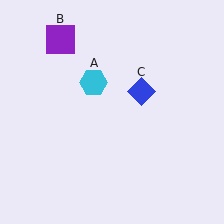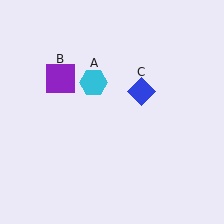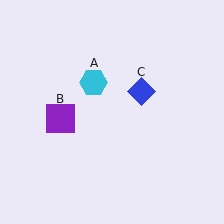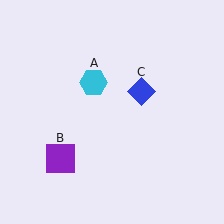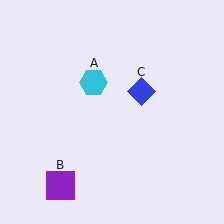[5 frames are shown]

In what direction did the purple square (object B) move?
The purple square (object B) moved down.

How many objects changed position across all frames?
1 object changed position: purple square (object B).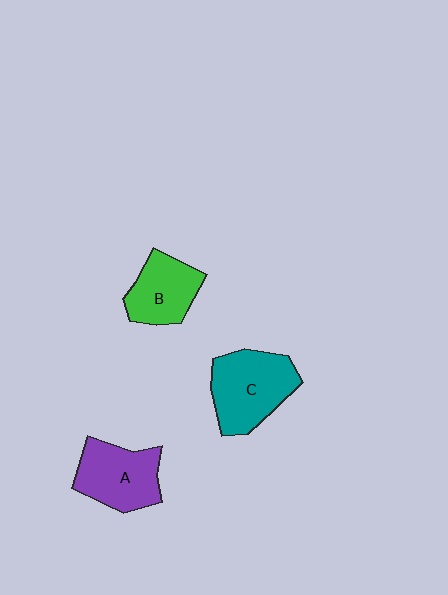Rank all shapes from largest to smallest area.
From largest to smallest: C (teal), A (purple), B (green).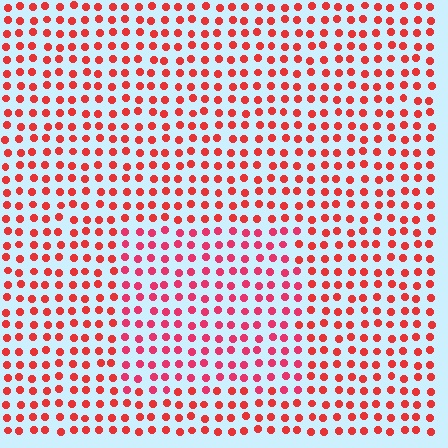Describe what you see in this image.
The image is filled with small red elements in a uniform arrangement. A rectangle-shaped region is visible where the elements are tinted to a slightly different hue, forming a subtle color boundary.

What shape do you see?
I see a rectangle.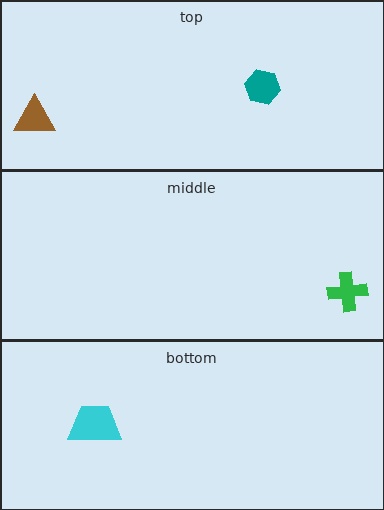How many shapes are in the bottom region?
1.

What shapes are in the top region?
The teal hexagon, the brown triangle.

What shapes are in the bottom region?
The cyan trapezoid.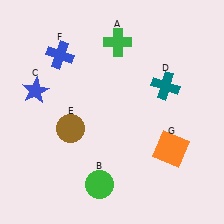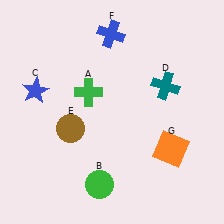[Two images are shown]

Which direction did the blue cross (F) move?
The blue cross (F) moved right.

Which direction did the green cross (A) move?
The green cross (A) moved down.